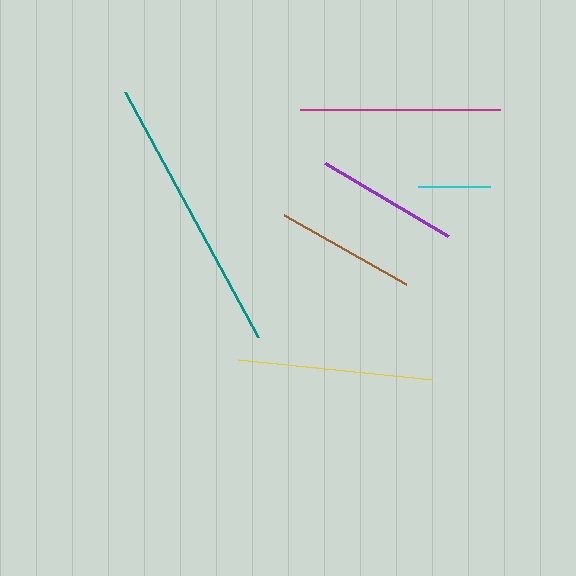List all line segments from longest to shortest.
From longest to shortest: teal, magenta, yellow, purple, brown, cyan.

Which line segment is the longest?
The teal line is the longest at approximately 278 pixels.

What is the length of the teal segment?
The teal segment is approximately 278 pixels long.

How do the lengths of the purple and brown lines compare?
The purple and brown lines are approximately the same length.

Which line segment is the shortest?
The cyan line is the shortest at approximately 72 pixels.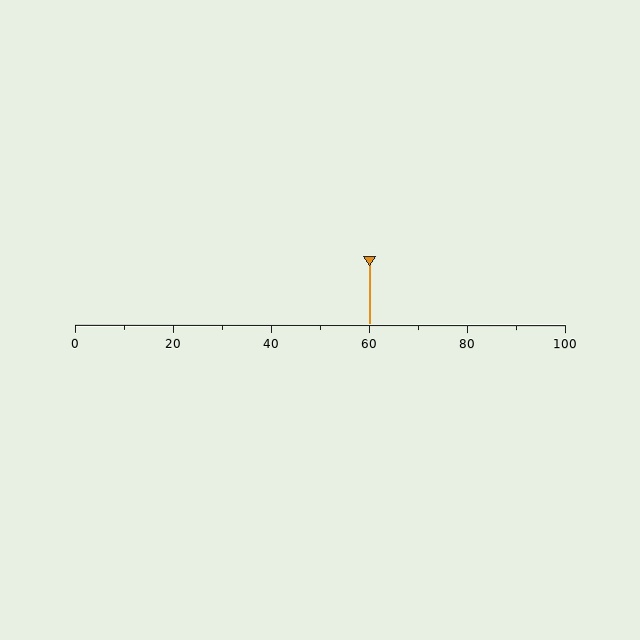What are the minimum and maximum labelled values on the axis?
The axis runs from 0 to 100.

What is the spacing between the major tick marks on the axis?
The major ticks are spaced 20 apart.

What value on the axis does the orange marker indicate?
The marker indicates approximately 60.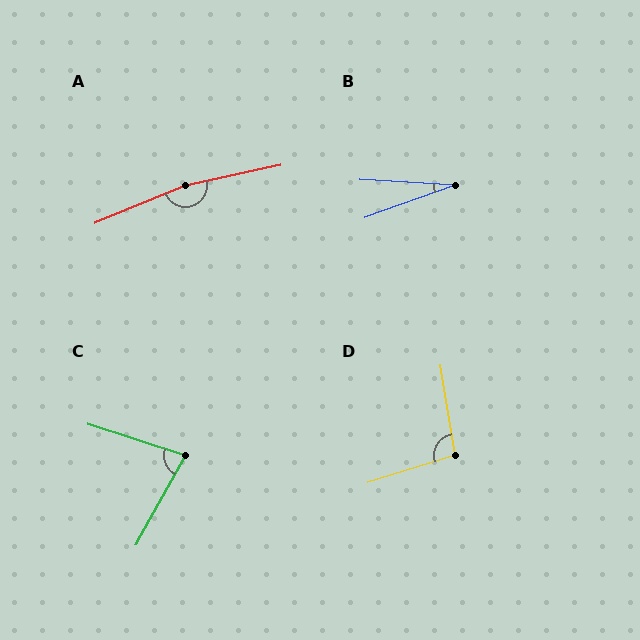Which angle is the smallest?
B, at approximately 23 degrees.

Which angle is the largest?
A, at approximately 169 degrees.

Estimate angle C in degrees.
Approximately 79 degrees.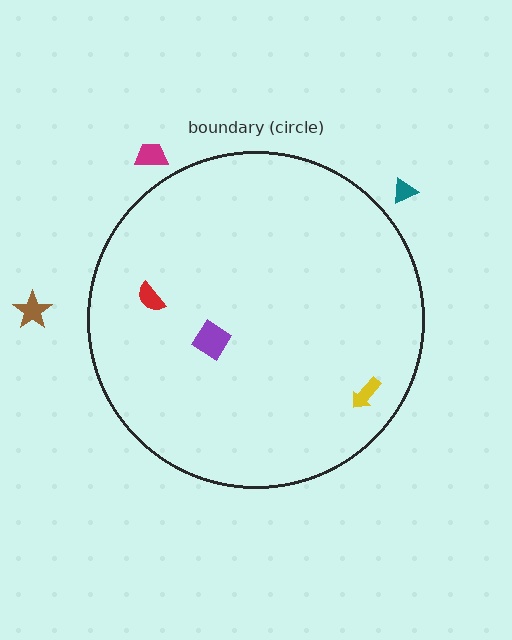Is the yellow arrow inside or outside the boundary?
Inside.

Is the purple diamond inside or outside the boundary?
Inside.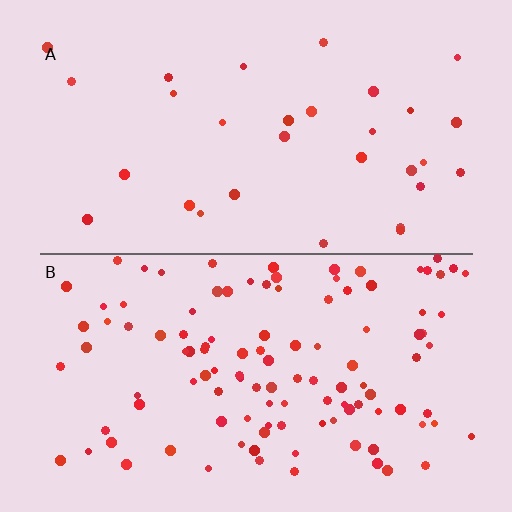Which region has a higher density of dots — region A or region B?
B (the bottom).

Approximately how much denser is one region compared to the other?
Approximately 3.6× — region B over region A.